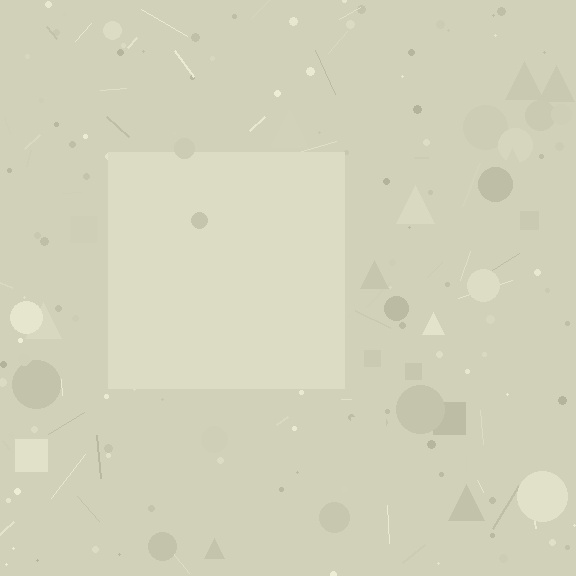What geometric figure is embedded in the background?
A square is embedded in the background.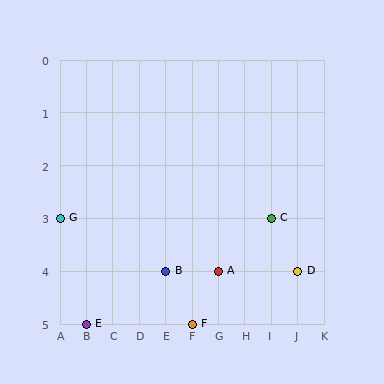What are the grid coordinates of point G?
Point G is at grid coordinates (A, 3).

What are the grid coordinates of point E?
Point E is at grid coordinates (B, 5).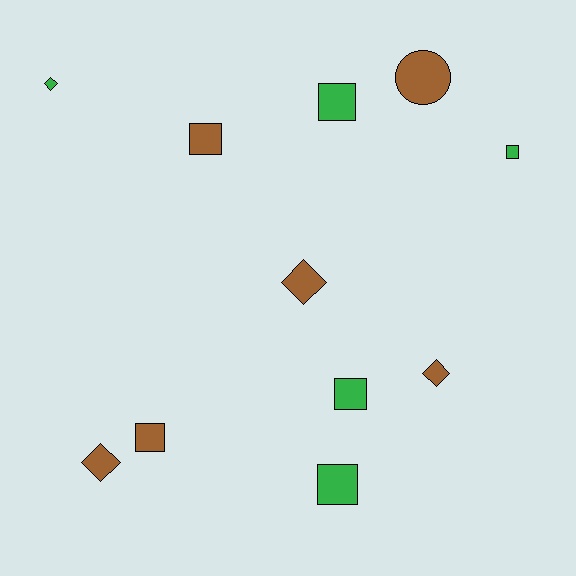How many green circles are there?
There are no green circles.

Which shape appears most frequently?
Square, with 6 objects.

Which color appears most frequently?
Brown, with 6 objects.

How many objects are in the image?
There are 11 objects.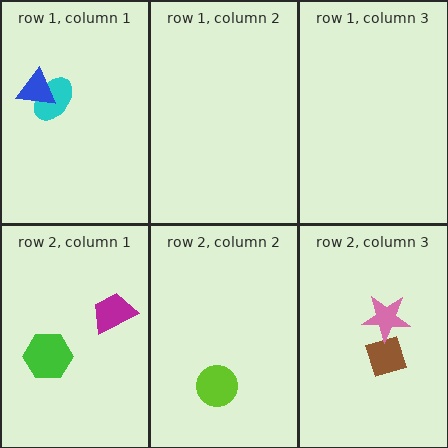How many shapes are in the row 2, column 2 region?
1.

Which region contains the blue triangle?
The row 1, column 1 region.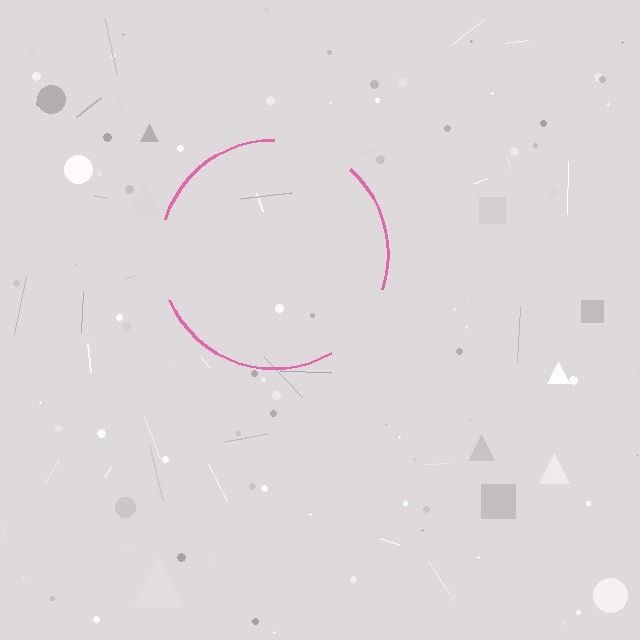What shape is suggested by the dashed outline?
The dashed outline suggests a circle.